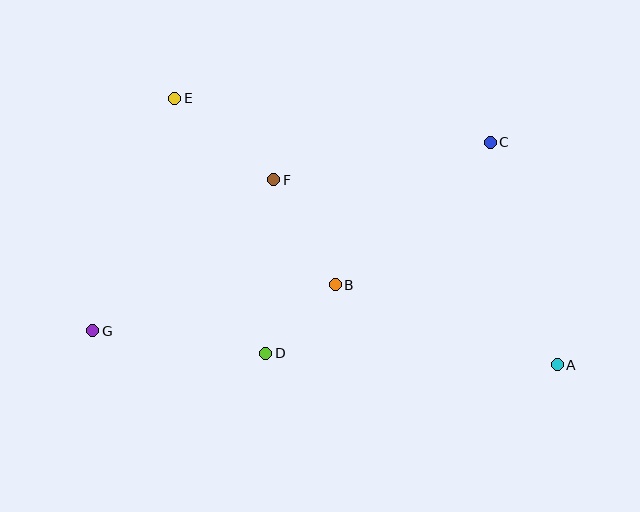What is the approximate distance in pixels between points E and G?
The distance between E and G is approximately 247 pixels.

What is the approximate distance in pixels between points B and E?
The distance between B and E is approximately 246 pixels.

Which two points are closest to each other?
Points B and D are closest to each other.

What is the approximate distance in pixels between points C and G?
The distance between C and G is approximately 440 pixels.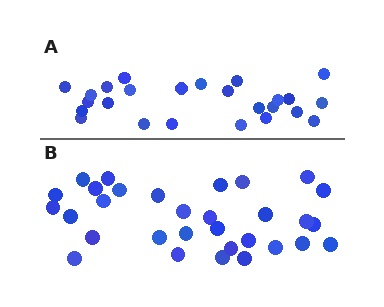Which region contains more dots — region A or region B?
Region B (the bottom region) has more dots.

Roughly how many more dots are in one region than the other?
Region B has about 6 more dots than region A.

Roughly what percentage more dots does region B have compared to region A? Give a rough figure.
About 25% more.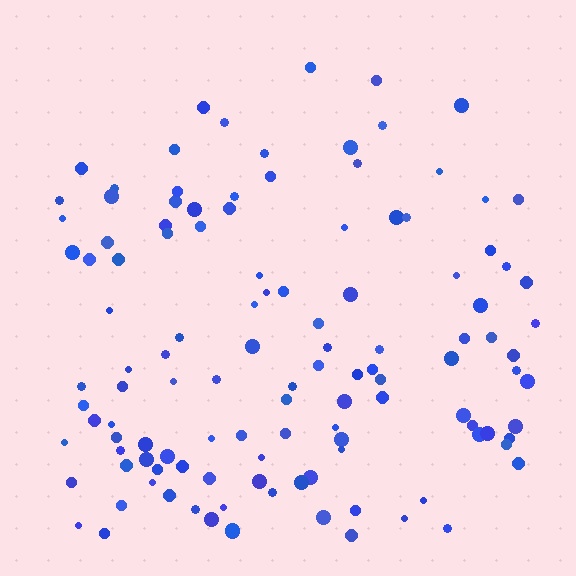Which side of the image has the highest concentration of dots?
The bottom.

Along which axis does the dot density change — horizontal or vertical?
Vertical.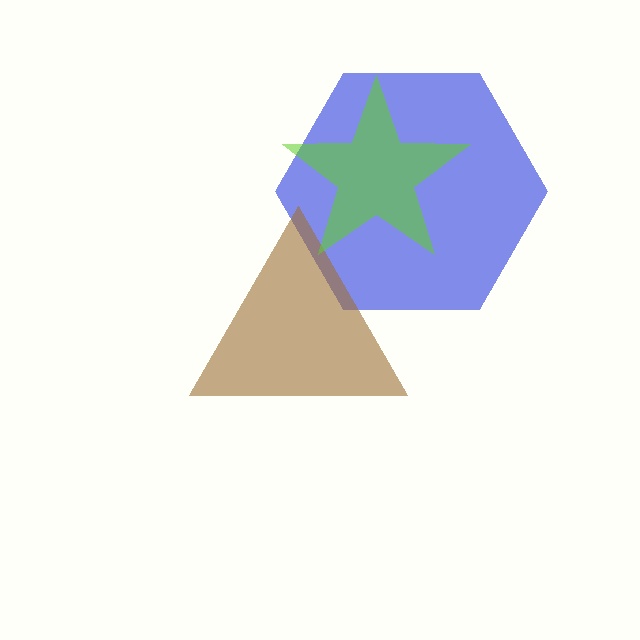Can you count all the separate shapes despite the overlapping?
Yes, there are 3 separate shapes.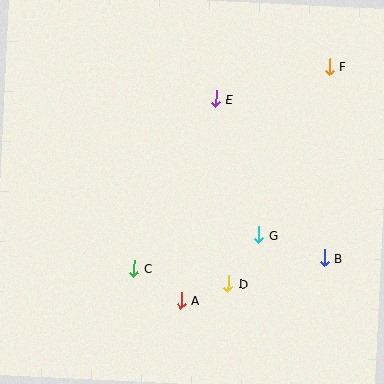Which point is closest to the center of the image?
Point G at (259, 235) is closest to the center.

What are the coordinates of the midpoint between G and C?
The midpoint between G and C is at (196, 252).